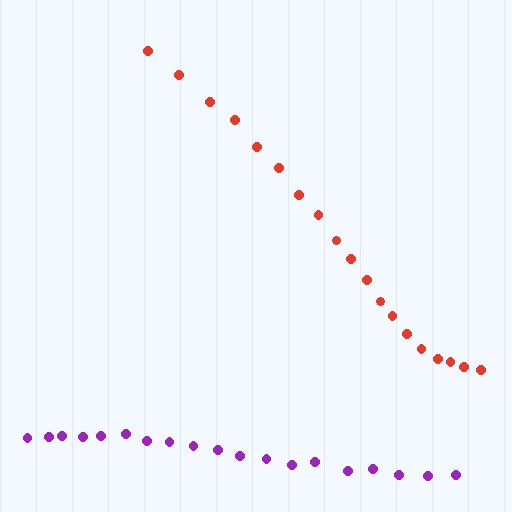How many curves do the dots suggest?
There are 2 distinct paths.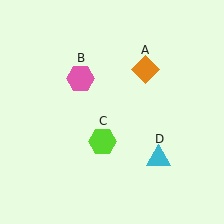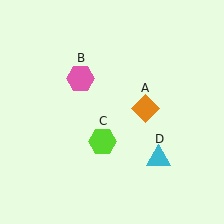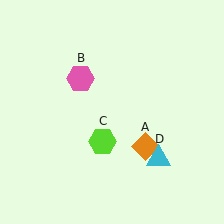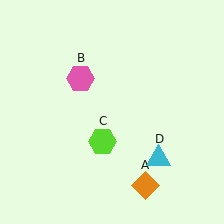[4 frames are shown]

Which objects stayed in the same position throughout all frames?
Pink hexagon (object B) and lime hexagon (object C) and cyan triangle (object D) remained stationary.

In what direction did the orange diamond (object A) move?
The orange diamond (object A) moved down.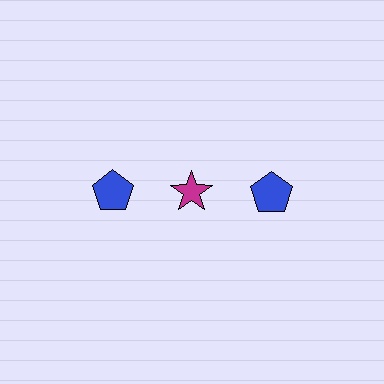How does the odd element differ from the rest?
It differs in both color (magenta instead of blue) and shape (star instead of pentagon).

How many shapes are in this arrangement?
There are 3 shapes arranged in a grid pattern.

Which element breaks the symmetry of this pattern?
The magenta star in the top row, second from left column breaks the symmetry. All other shapes are blue pentagons.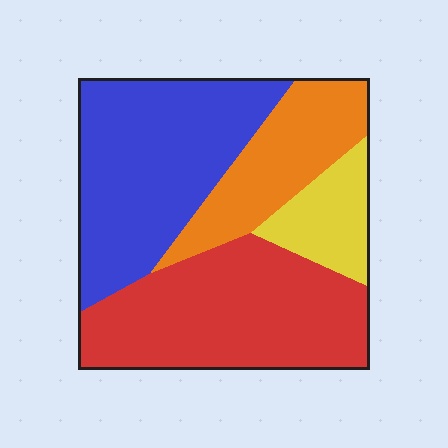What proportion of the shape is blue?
Blue covers 35% of the shape.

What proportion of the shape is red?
Red takes up about three eighths (3/8) of the shape.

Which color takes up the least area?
Yellow, at roughly 10%.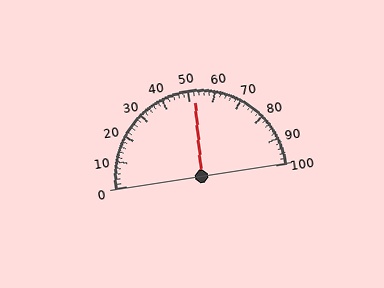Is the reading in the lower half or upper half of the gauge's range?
The reading is in the upper half of the range (0 to 100).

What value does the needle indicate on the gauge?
The needle indicates approximately 52.